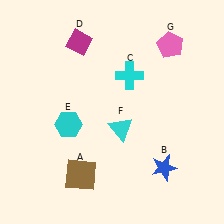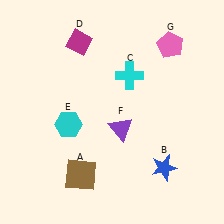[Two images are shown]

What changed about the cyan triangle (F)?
In Image 1, F is cyan. In Image 2, it changed to purple.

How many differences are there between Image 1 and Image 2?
There is 1 difference between the two images.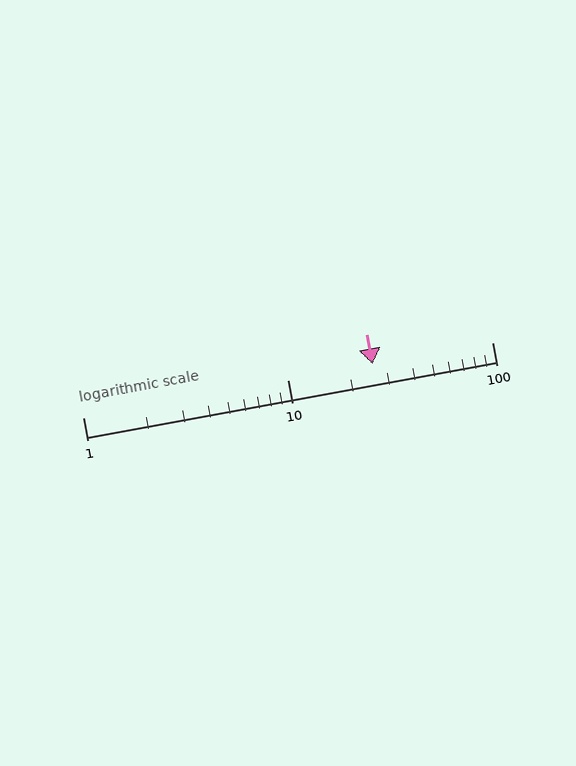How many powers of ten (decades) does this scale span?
The scale spans 2 decades, from 1 to 100.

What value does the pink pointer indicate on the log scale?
The pointer indicates approximately 26.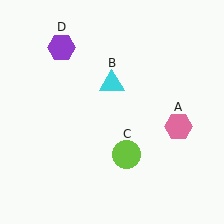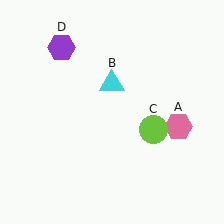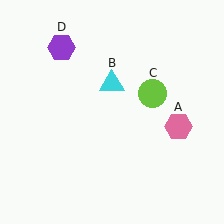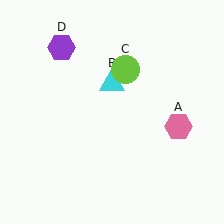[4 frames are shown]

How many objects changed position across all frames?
1 object changed position: lime circle (object C).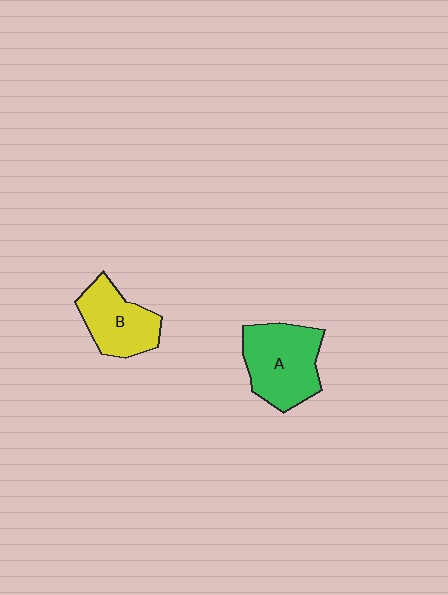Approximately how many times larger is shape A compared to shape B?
Approximately 1.3 times.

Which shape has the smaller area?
Shape B (yellow).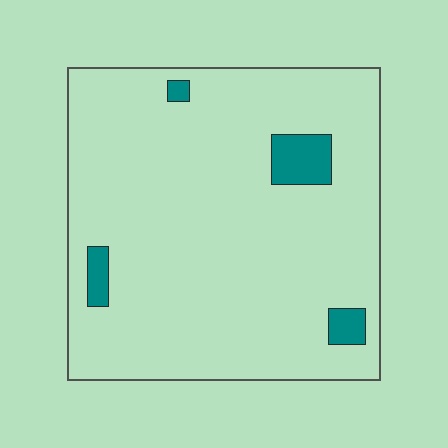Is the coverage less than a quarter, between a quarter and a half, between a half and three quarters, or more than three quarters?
Less than a quarter.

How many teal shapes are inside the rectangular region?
4.